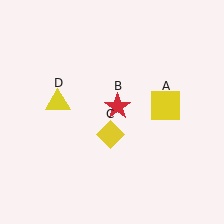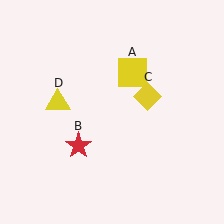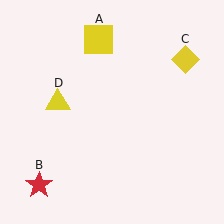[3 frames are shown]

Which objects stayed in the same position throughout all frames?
Yellow triangle (object D) remained stationary.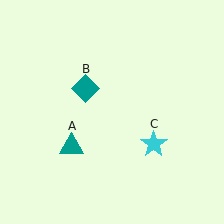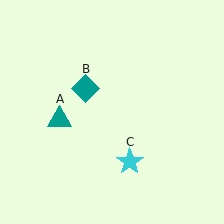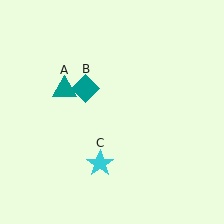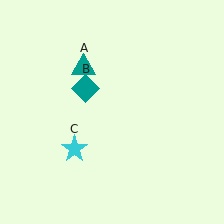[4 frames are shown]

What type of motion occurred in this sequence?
The teal triangle (object A), cyan star (object C) rotated clockwise around the center of the scene.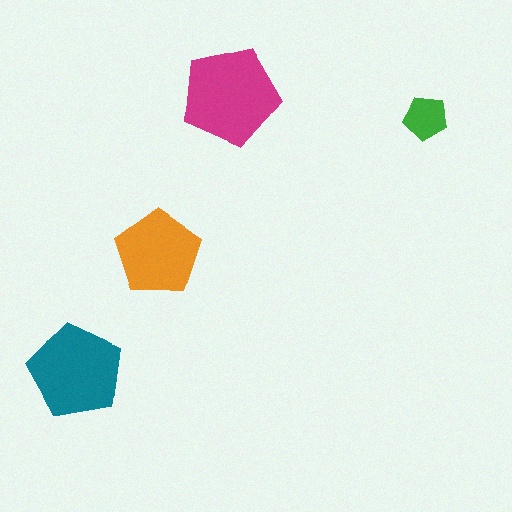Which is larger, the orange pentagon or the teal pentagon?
The teal one.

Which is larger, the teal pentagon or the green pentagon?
The teal one.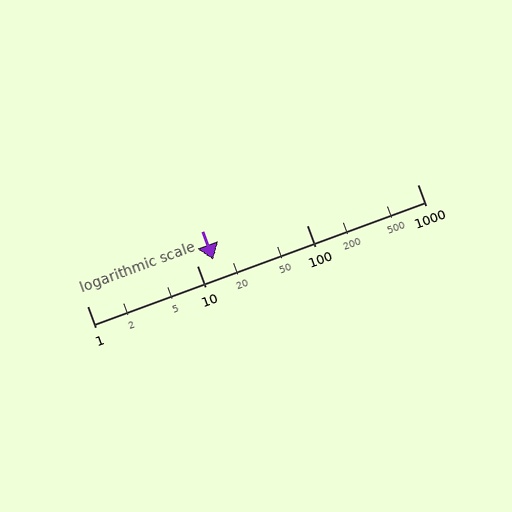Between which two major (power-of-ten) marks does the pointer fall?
The pointer is between 10 and 100.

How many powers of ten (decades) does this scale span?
The scale spans 3 decades, from 1 to 1000.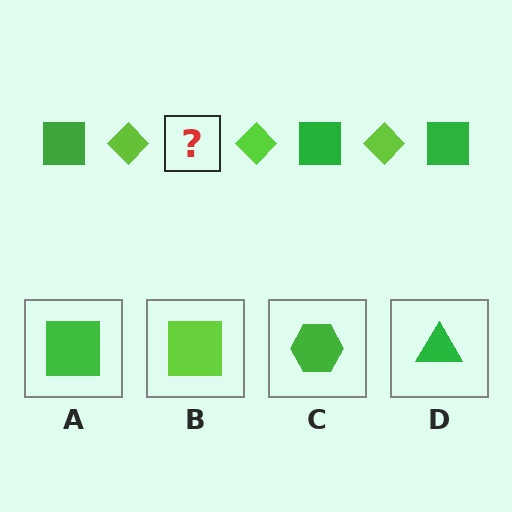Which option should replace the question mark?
Option A.